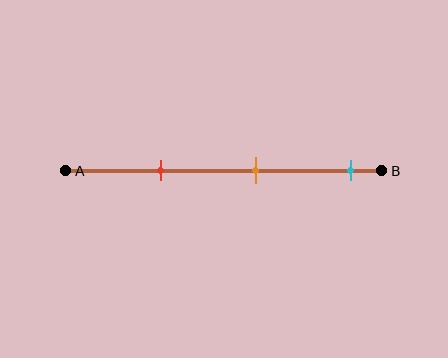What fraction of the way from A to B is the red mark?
The red mark is approximately 30% (0.3) of the way from A to B.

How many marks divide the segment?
There are 3 marks dividing the segment.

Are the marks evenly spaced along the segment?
Yes, the marks are approximately evenly spaced.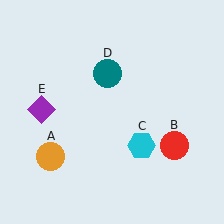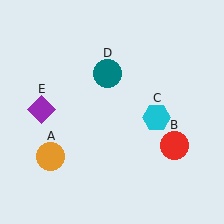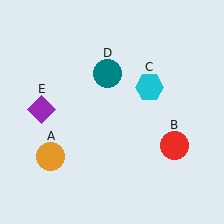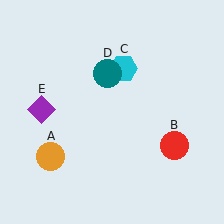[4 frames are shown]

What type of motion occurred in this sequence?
The cyan hexagon (object C) rotated counterclockwise around the center of the scene.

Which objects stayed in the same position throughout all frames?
Orange circle (object A) and red circle (object B) and teal circle (object D) and purple diamond (object E) remained stationary.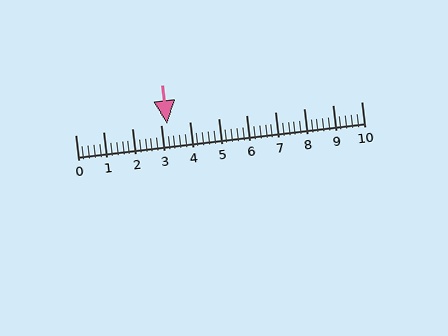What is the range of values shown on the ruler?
The ruler shows values from 0 to 10.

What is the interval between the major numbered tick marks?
The major tick marks are spaced 1 units apart.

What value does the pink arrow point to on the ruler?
The pink arrow points to approximately 3.2.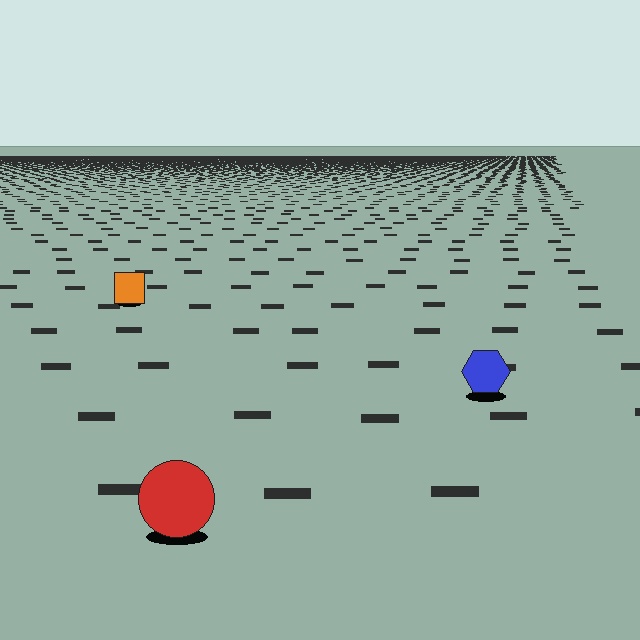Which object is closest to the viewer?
The red circle is closest. The texture marks near it are larger and more spread out.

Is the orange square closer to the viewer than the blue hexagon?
No. The blue hexagon is closer — you can tell from the texture gradient: the ground texture is coarser near it.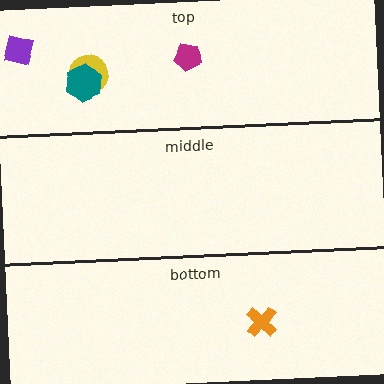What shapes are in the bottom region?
The orange cross.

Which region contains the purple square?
The top region.